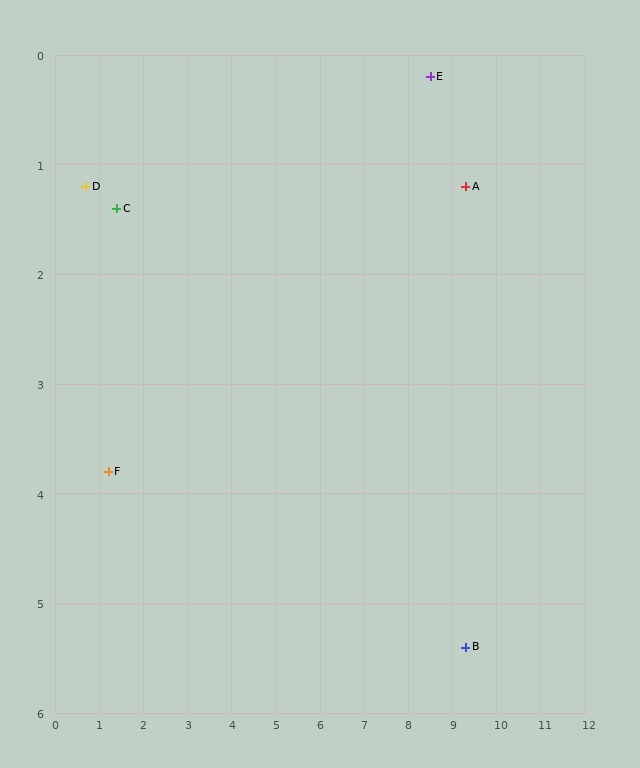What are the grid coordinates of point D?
Point D is at approximately (0.7, 1.2).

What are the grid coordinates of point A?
Point A is at approximately (9.3, 1.2).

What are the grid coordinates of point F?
Point F is at approximately (1.2, 3.8).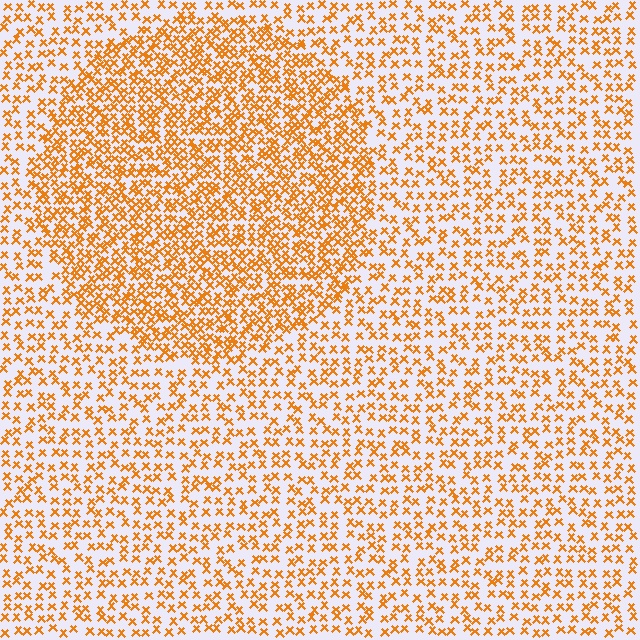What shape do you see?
I see a circle.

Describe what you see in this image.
The image contains small orange elements arranged at two different densities. A circle-shaped region is visible where the elements are more densely packed than the surrounding area.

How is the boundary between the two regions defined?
The boundary is defined by a change in element density (approximately 1.9x ratio). All elements are the same color, size, and shape.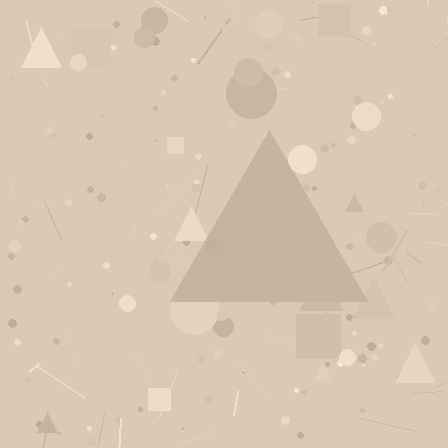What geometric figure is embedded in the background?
A triangle is embedded in the background.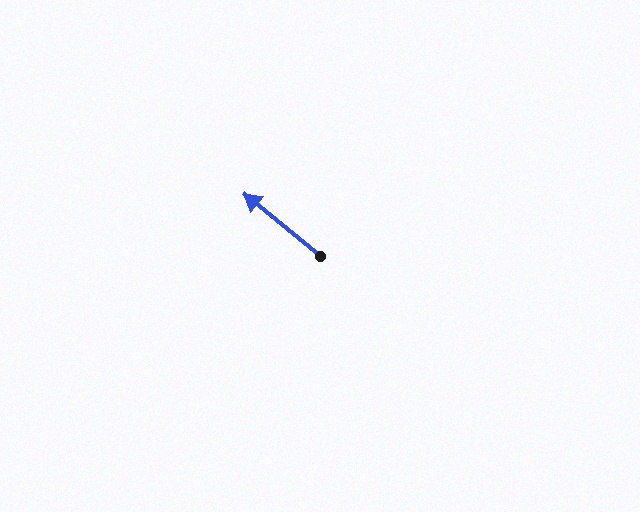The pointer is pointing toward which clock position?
Roughly 10 o'clock.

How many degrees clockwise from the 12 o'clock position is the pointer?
Approximately 309 degrees.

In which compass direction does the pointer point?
Northwest.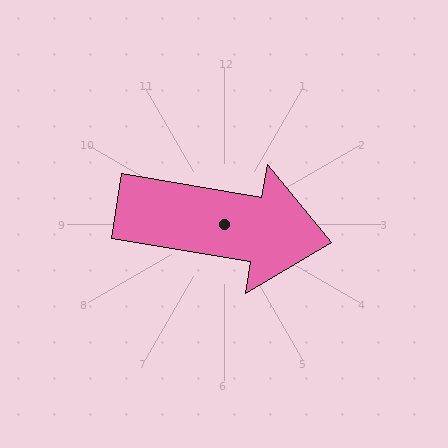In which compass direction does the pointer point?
East.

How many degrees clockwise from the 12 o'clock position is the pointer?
Approximately 100 degrees.